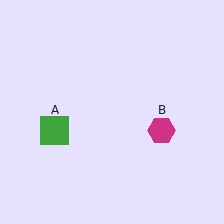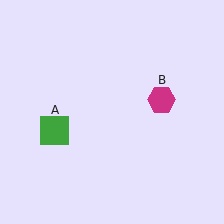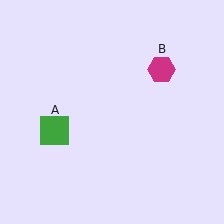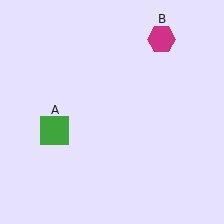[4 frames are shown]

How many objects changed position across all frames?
1 object changed position: magenta hexagon (object B).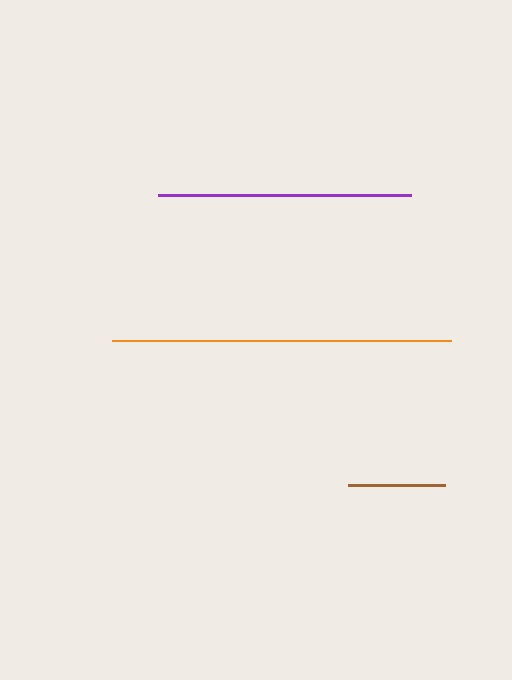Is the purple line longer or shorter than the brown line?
The purple line is longer than the brown line.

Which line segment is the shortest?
The brown line is the shortest at approximately 98 pixels.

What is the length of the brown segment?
The brown segment is approximately 98 pixels long.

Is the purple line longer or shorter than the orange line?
The orange line is longer than the purple line.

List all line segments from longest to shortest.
From longest to shortest: orange, purple, brown.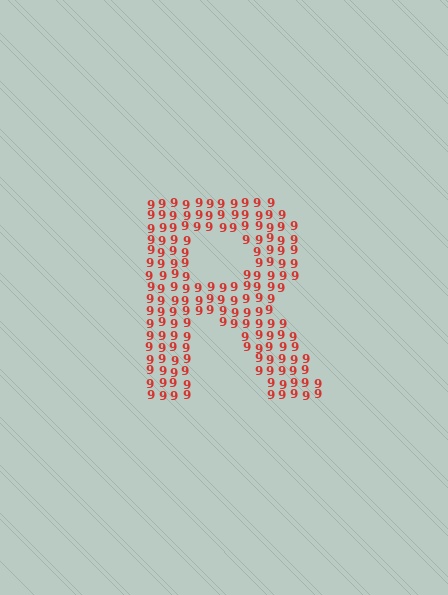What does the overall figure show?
The overall figure shows the letter R.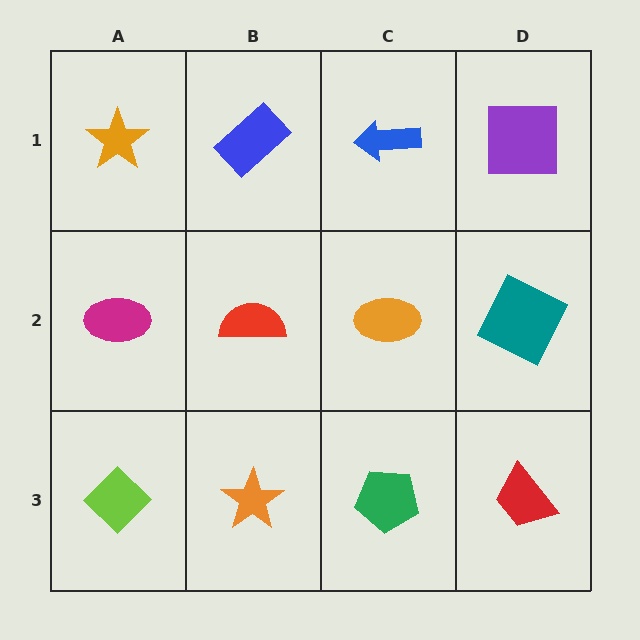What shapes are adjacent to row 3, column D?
A teal square (row 2, column D), a green pentagon (row 3, column C).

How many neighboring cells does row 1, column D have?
2.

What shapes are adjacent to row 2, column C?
A blue arrow (row 1, column C), a green pentagon (row 3, column C), a red semicircle (row 2, column B), a teal square (row 2, column D).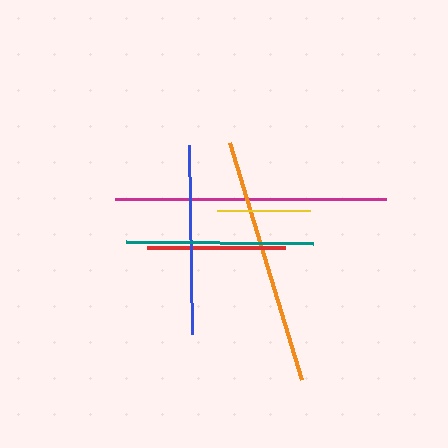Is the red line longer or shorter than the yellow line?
The red line is longer than the yellow line.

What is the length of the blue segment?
The blue segment is approximately 189 pixels long.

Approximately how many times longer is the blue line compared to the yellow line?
The blue line is approximately 2.0 times the length of the yellow line.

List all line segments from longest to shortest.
From longest to shortest: magenta, orange, blue, teal, red, yellow.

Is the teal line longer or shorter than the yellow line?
The teal line is longer than the yellow line.